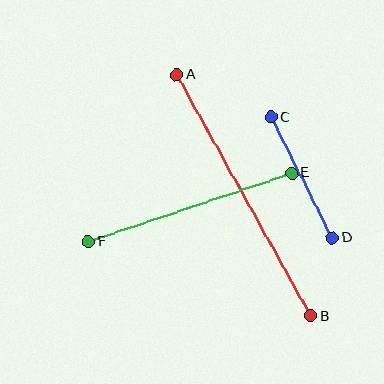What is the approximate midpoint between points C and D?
The midpoint is at approximately (302, 177) pixels.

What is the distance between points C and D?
The distance is approximately 135 pixels.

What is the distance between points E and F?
The distance is approximately 214 pixels.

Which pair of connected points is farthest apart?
Points A and B are farthest apart.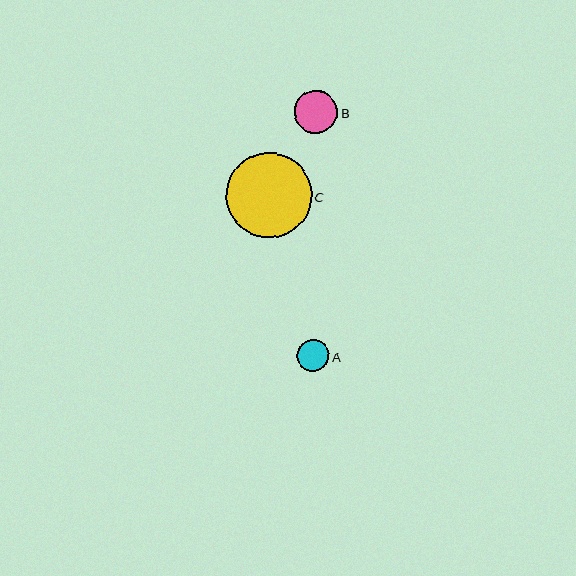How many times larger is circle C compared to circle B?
Circle C is approximately 2.0 times the size of circle B.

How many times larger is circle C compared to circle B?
Circle C is approximately 2.0 times the size of circle B.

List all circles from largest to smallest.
From largest to smallest: C, B, A.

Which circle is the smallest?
Circle A is the smallest with a size of approximately 33 pixels.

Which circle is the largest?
Circle C is the largest with a size of approximately 85 pixels.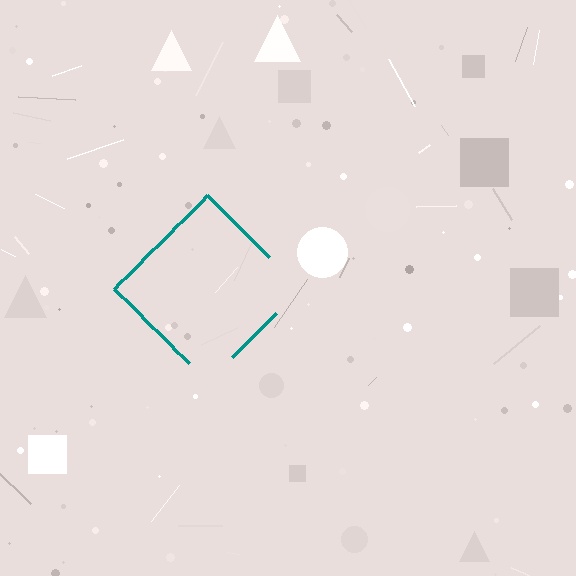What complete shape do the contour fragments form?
The contour fragments form a diamond.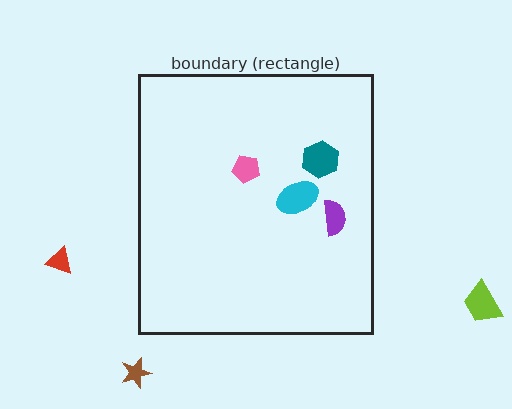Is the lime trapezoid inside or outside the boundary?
Outside.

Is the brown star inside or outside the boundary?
Outside.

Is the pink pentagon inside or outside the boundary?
Inside.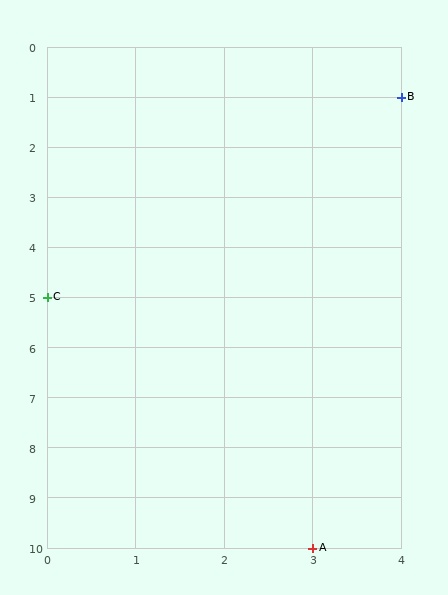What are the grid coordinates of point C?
Point C is at grid coordinates (0, 5).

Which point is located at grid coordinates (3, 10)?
Point A is at (3, 10).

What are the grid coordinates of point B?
Point B is at grid coordinates (4, 1).